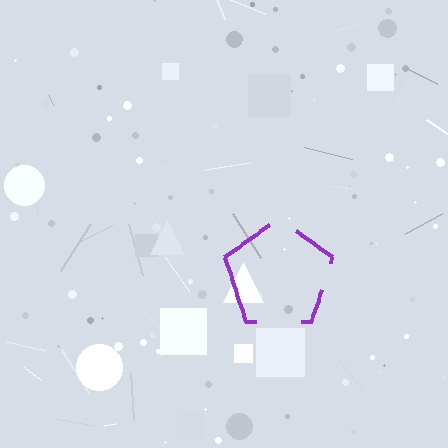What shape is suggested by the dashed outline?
The dashed outline suggests a pentagon.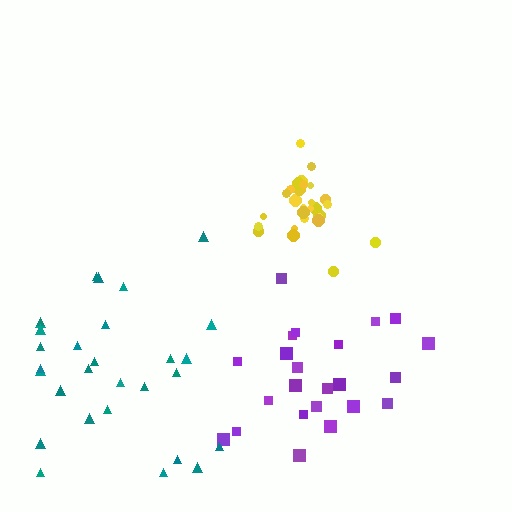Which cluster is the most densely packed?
Yellow.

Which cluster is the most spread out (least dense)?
Teal.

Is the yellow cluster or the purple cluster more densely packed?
Yellow.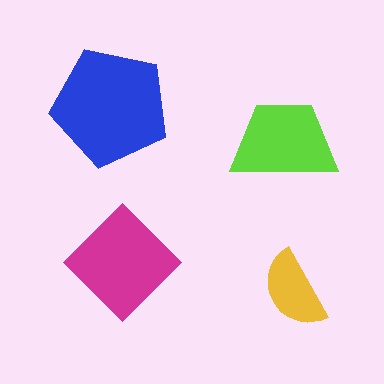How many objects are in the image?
There are 4 objects in the image.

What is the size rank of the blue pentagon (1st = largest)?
1st.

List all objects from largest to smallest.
The blue pentagon, the magenta diamond, the lime trapezoid, the yellow semicircle.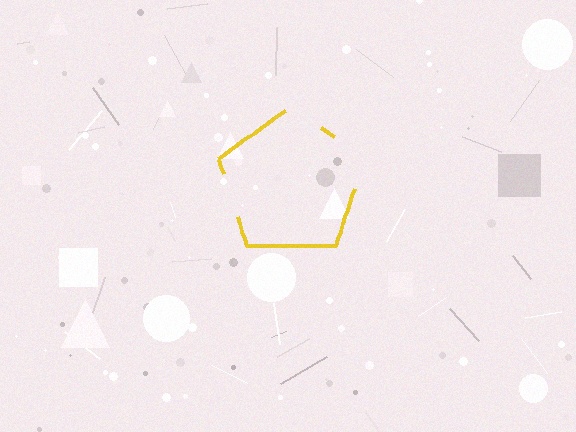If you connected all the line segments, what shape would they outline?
They would outline a pentagon.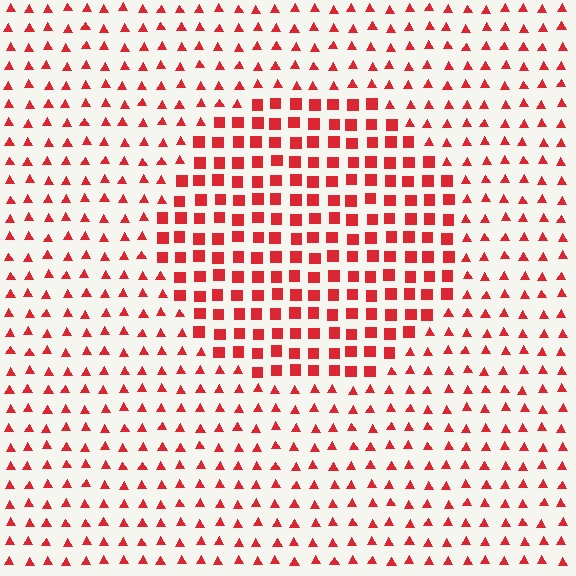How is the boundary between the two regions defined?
The boundary is defined by a change in element shape: squares inside vs. triangles outside. All elements share the same color and spacing.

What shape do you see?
I see a circle.